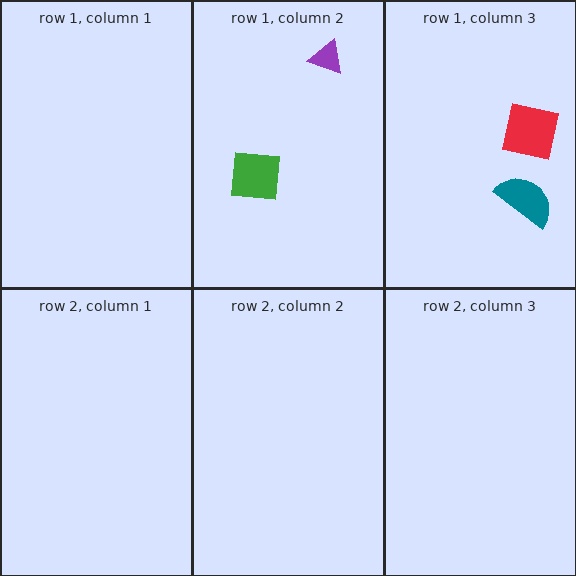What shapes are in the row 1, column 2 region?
The green square, the purple triangle.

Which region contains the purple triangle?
The row 1, column 2 region.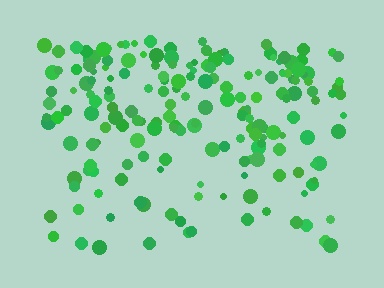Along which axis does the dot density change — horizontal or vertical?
Vertical.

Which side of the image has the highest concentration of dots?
The top.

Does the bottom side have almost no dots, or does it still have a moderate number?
Still a moderate number, just noticeably fewer than the top.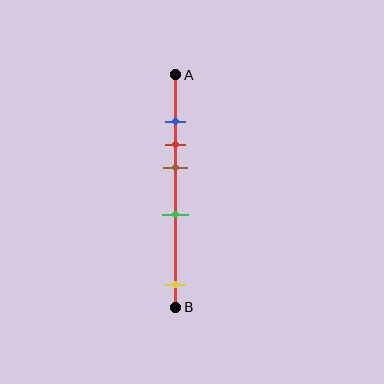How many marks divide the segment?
There are 5 marks dividing the segment.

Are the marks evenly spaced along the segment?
No, the marks are not evenly spaced.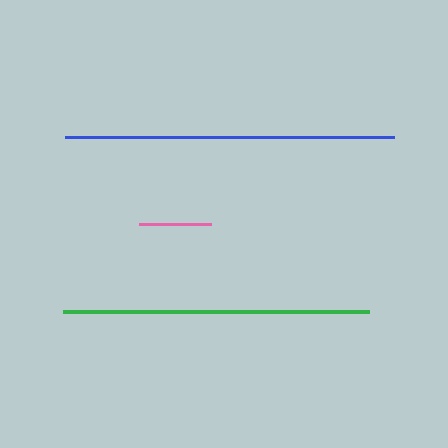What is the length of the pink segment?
The pink segment is approximately 72 pixels long.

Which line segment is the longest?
The blue line is the longest at approximately 329 pixels.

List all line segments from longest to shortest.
From longest to shortest: blue, green, pink.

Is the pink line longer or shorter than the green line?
The green line is longer than the pink line.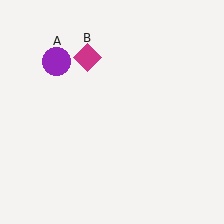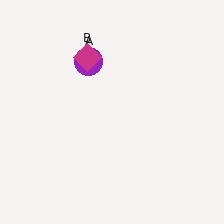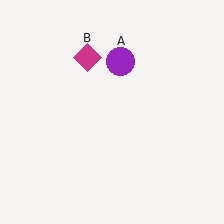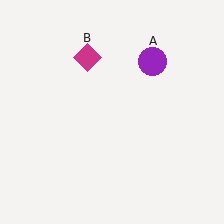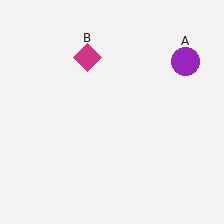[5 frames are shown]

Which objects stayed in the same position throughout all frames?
Magenta diamond (object B) remained stationary.